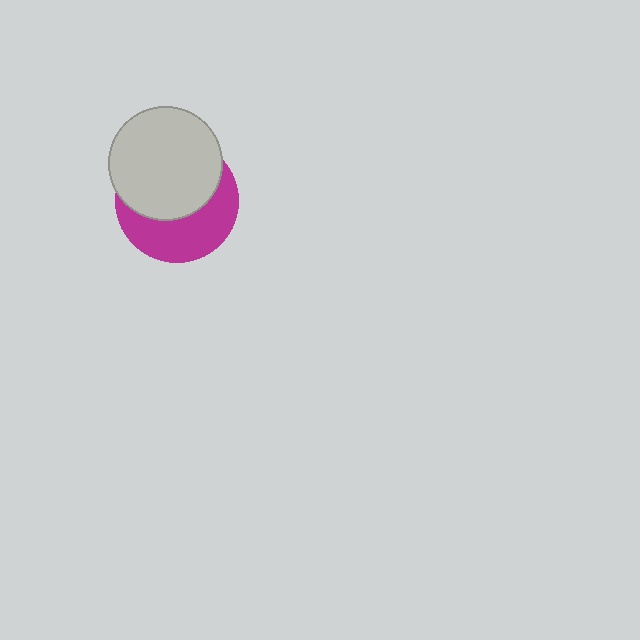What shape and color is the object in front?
The object in front is a light gray circle.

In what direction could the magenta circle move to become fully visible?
The magenta circle could move down. That would shift it out from behind the light gray circle entirely.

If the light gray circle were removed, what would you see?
You would see the complete magenta circle.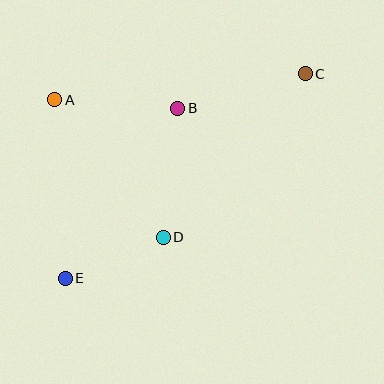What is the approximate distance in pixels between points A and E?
The distance between A and E is approximately 178 pixels.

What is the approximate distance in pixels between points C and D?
The distance between C and D is approximately 216 pixels.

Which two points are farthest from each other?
Points C and E are farthest from each other.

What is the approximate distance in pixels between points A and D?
The distance between A and D is approximately 175 pixels.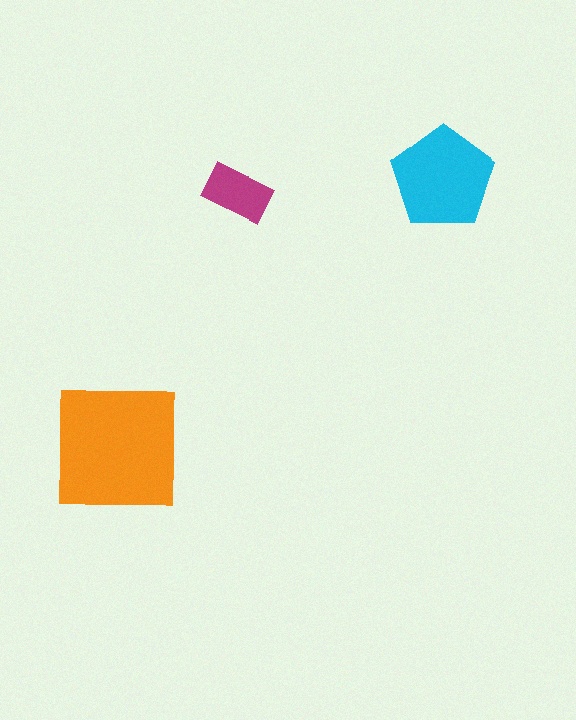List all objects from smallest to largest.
The magenta rectangle, the cyan pentagon, the orange square.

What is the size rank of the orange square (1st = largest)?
1st.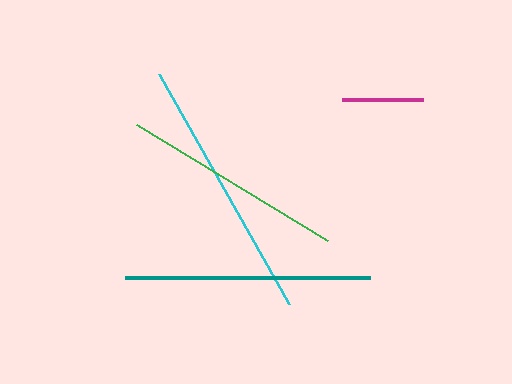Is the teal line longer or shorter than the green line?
The teal line is longer than the green line.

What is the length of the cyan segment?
The cyan segment is approximately 265 pixels long.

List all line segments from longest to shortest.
From longest to shortest: cyan, teal, green, magenta.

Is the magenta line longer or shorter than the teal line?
The teal line is longer than the magenta line.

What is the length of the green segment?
The green segment is approximately 223 pixels long.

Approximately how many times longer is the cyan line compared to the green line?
The cyan line is approximately 1.2 times the length of the green line.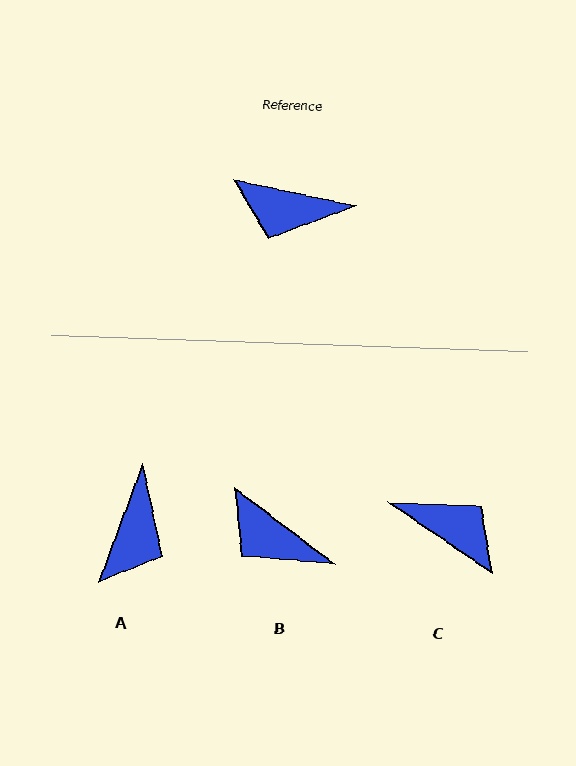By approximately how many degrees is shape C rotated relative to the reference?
Approximately 157 degrees counter-clockwise.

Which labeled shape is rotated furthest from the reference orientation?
C, about 157 degrees away.